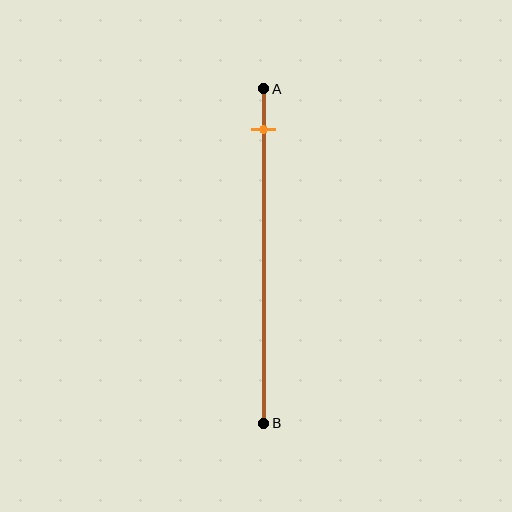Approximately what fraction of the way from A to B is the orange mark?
The orange mark is approximately 10% of the way from A to B.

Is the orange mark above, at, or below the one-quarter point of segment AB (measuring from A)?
The orange mark is above the one-quarter point of segment AB.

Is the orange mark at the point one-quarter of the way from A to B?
No, the mark is at about 10% from A, not at the 25% one-quarter point.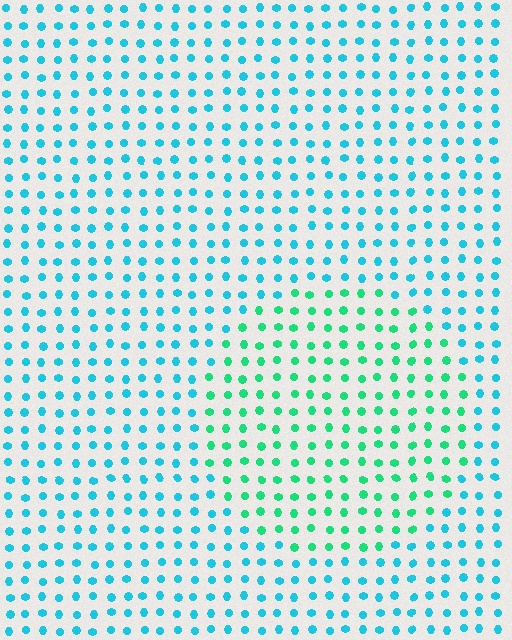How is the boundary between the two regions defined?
The boundary is defined purely by a slight shift in hue (about 38 degrees). Spacing, size, and orientation are identical on both sides.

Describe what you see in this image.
The image is filled with small cyan elements in a uniform arrangement. A circle-shaped region is visible where the elements are tinted to a slightly different hue, forming a subtle color boundary.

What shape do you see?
I see a circle.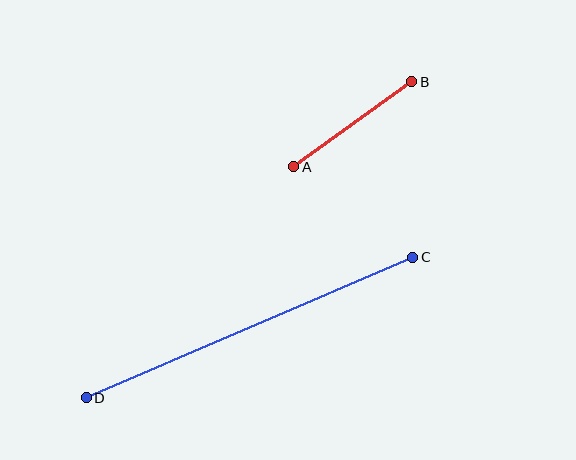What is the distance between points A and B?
The distance is approximately 145 pixels.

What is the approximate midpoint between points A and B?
The midpoint is at approximately (353, 124) pixels.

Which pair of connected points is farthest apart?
Points C and D are farthest apart.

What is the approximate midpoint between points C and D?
The midpoint is at approximately (250, 328) pixels.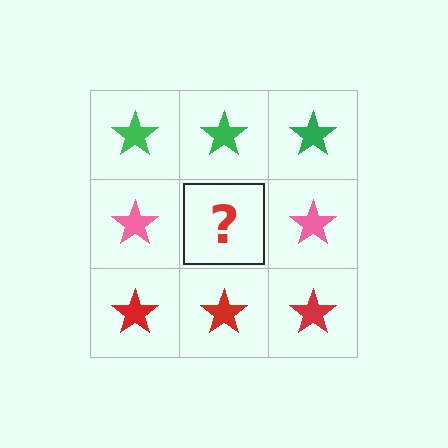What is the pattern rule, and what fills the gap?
The rule is that each row has a consistent color. The gap should be filled with a pink star.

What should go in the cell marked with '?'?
The missing cell should contain a pink star.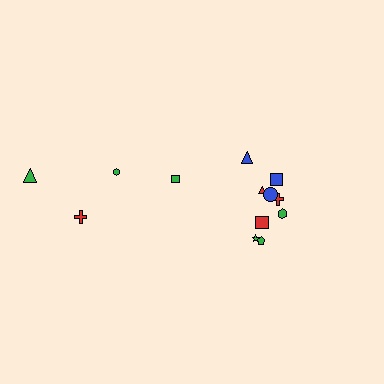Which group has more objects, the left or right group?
The right group.